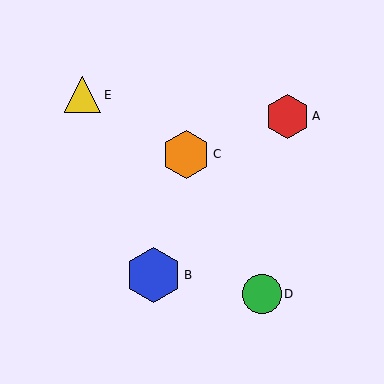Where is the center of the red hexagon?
The center of the red hexagon is at (287, 116).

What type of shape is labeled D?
Shape D is a green circle.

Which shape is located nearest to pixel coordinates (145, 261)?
The blue hexagon (labeled B) at (154, 275) is nearest to that location.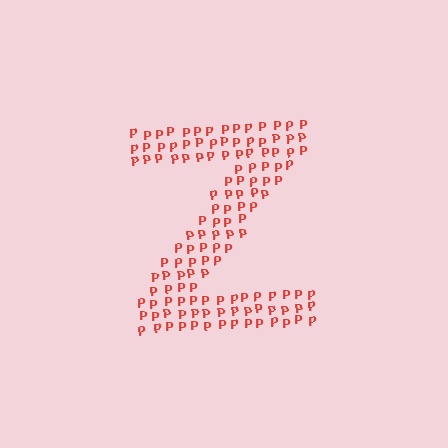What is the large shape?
The large shape is the letter Z.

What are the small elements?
The small elements are letter P's.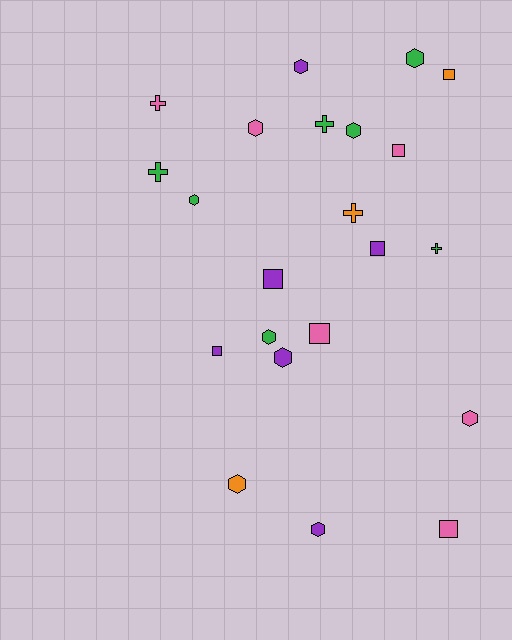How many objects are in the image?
There are 22 objects.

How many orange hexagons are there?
There is 1 orange hexagon.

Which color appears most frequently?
Green, with 7 objects.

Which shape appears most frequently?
Hexagon, with 10 objects.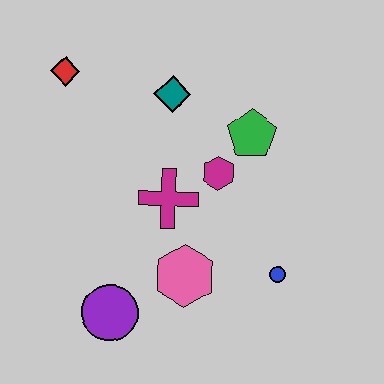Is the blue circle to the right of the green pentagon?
Yes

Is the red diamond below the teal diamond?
No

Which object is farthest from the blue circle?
The red diamond is farthest from the blue circle.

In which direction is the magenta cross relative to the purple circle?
The magenta cross is above the purple circle.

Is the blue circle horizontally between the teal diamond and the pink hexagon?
No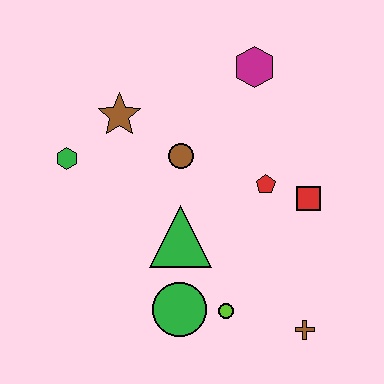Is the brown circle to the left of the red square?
Yes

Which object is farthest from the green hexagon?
The brown cross is farthest from the green hexagon.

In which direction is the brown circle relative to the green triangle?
The brown circle is above the green triangle.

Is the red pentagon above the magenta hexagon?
No